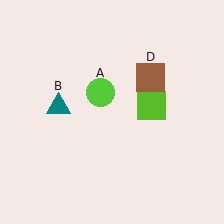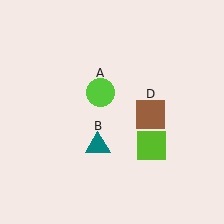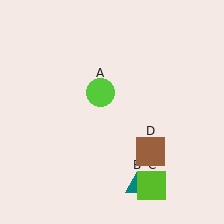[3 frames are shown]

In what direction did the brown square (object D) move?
The brown square (object D) moved down.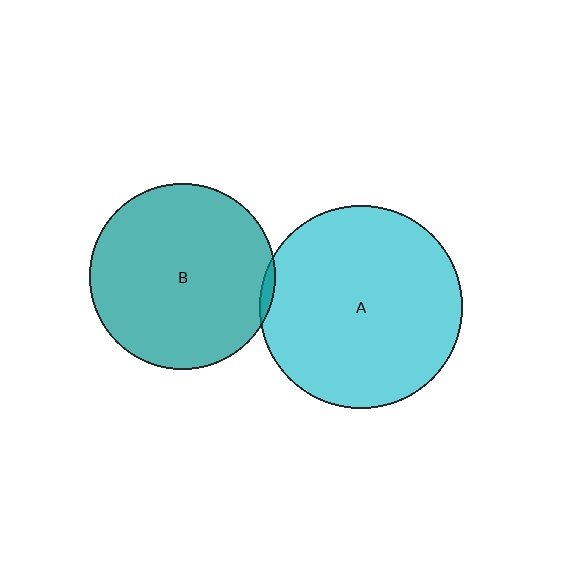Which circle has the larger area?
Circle A (cyan).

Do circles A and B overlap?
Yes.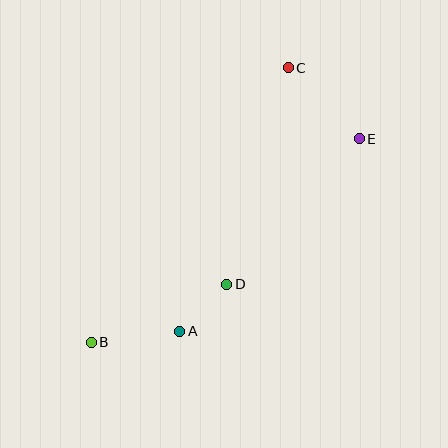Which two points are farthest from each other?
Points B and C are farthest from each other.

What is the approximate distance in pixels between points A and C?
The distance between A and C is approximately 285 pixels.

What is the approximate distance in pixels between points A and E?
The distance between A and E is approximately 264 pixels.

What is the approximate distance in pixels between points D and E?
The distance between D and E is approximately 197 pixels.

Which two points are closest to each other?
Points A and D are closest to each other.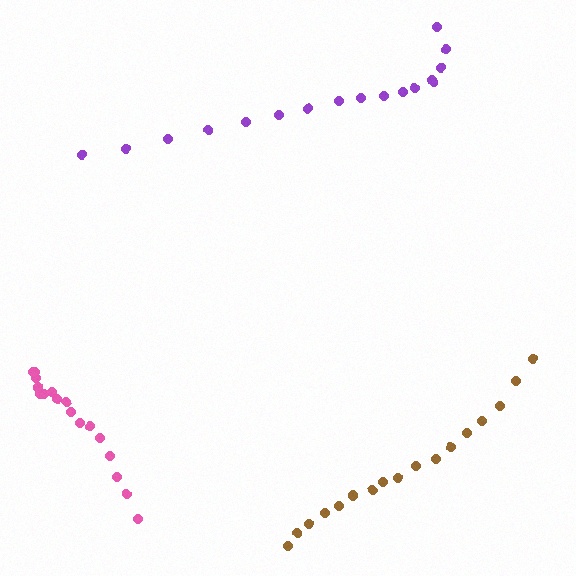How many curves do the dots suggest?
There are 3 distinct paths.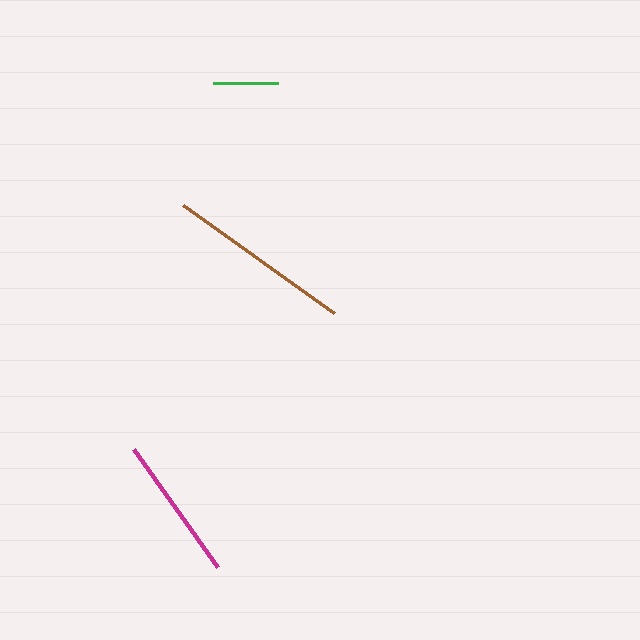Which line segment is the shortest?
The green line is the shortest at approximately 64 pixels.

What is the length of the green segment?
The green segment is approximately 64 pixels long.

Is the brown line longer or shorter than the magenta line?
The brown line is longer than the magenta line.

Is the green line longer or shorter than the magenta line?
The magenta line is longer than the green line.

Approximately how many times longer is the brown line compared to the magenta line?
The brown line is approximately 1.3 times the length of the magenta line.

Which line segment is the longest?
The brown line is the longest at approximately 186 pixels.